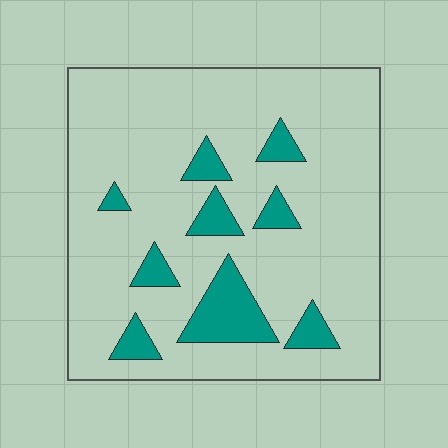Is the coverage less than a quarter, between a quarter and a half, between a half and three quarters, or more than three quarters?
Less than a quarter.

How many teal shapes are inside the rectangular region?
9.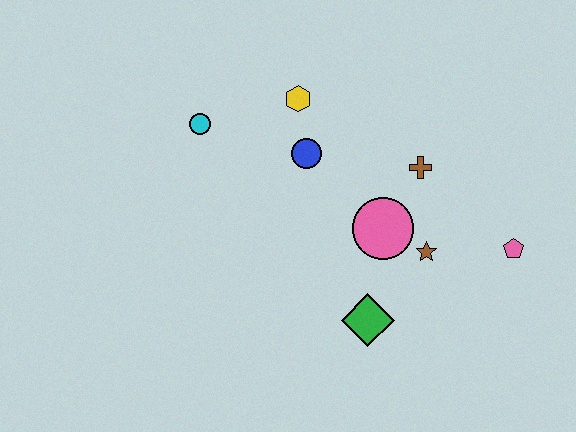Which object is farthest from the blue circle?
The pink pentagon is farthest from the blue circle.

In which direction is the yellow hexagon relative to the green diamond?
The yellow hexagon is above the green diamond.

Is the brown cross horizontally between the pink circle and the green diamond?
No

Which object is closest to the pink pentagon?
The brown star is closest to the pink pentagon.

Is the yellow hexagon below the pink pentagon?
No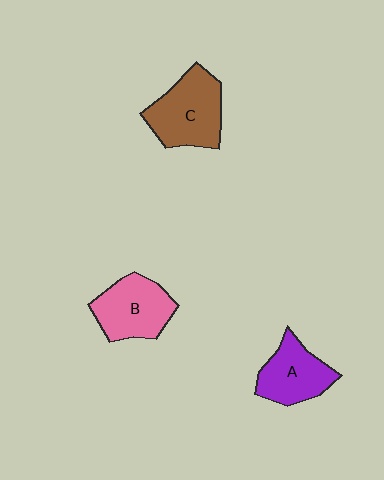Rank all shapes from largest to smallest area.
From largest to smallest: C (brown), B (pink), A (purple).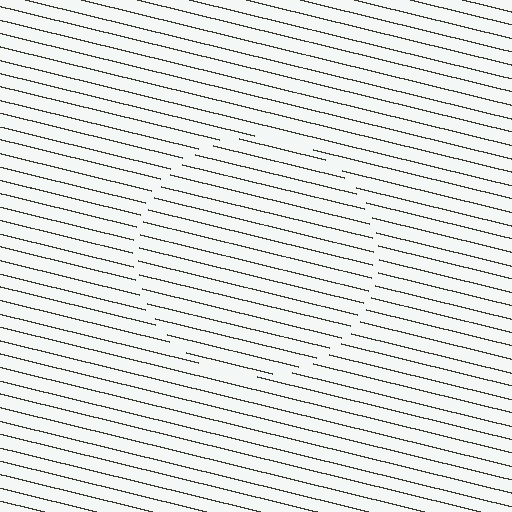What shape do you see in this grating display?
An illusory circle. The interior of the shape contains the same grating, shifted by half a period — the contour is defined by the phase discontinuity where line-ends from the inner and outer gratings abut.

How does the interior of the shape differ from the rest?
The interior of the shape contains the same grating, shifted by half a period — the contour is defined by the phase discontinuity where line-ends from the inner and outer gratings abut.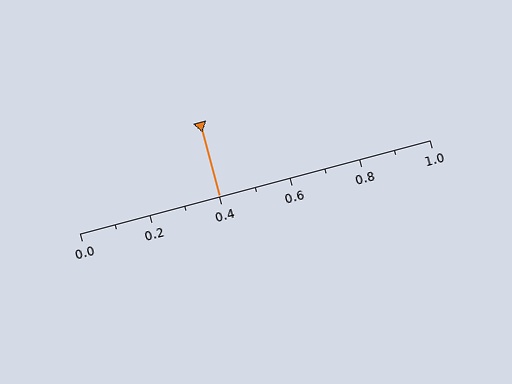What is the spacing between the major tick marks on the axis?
The major ticks are spaced 0.2 apart.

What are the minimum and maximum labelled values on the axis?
The axis runs from 0.0 to 1.0.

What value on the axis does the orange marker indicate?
The marker indicates approximately 0.4.